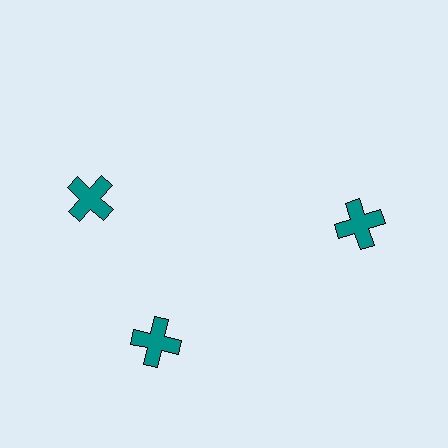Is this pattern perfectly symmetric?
No. The 3 teal crosses are arranged in a ring, but one element near the 11 o'clock position is rotated out of alignment along the ring, breaking the 3-fold rotational symmetry.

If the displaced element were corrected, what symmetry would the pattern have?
It would have 3-fold rotational symmetry — the pattern would map onto itself every 120 degrees.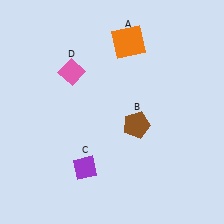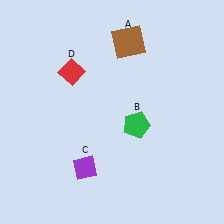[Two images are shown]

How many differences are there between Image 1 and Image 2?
There are 3 differences between the two images.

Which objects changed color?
A changed from orange to brown. B changed from brown to green. D changed from pink to red.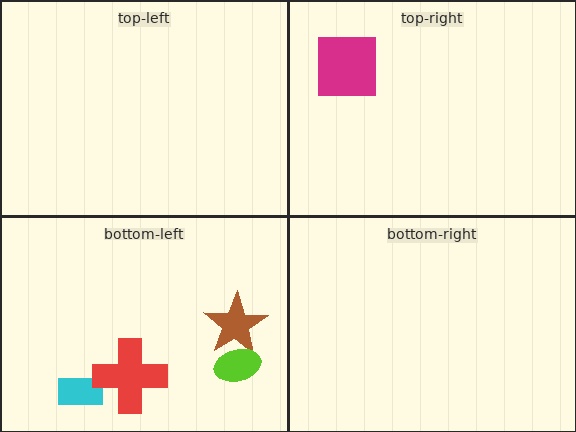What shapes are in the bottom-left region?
The brown star, the lime ellipse, the cyan rectangle, the red cross.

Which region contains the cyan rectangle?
The bottom-left region.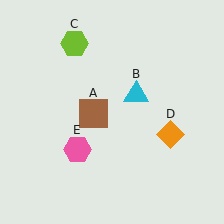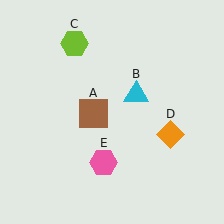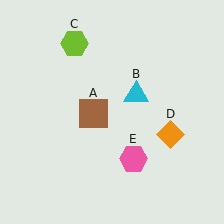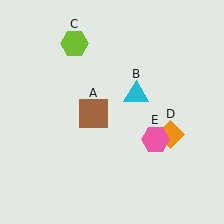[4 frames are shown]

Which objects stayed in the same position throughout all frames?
Brown square (object A) and cyan triangle (object B) and lime hexagon (object C) and orange diamond (object D) remained stationary.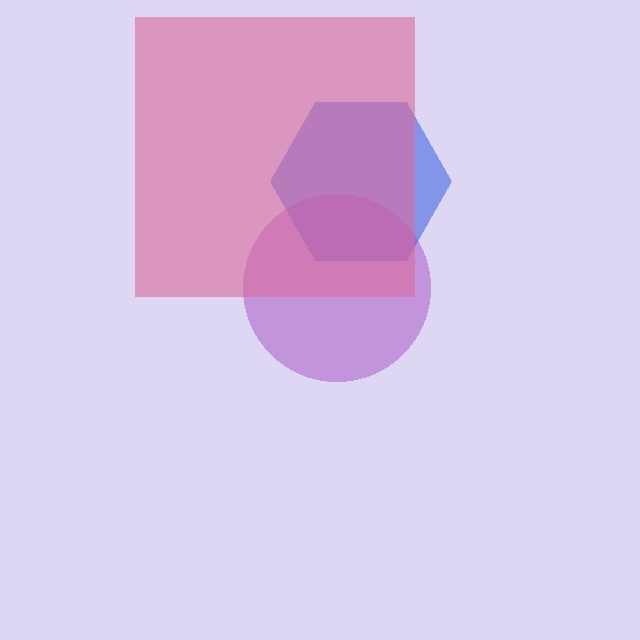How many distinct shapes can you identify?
There are 3 distinct shapes: a blue hexagon, a purple circle, a pink square.